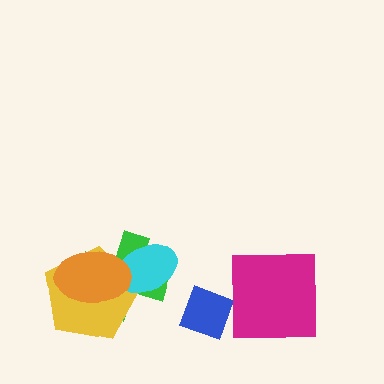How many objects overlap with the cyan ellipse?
3 objects overlap with the cyan ellipse.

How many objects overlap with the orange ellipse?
3 objects overlap with the orange ellipse.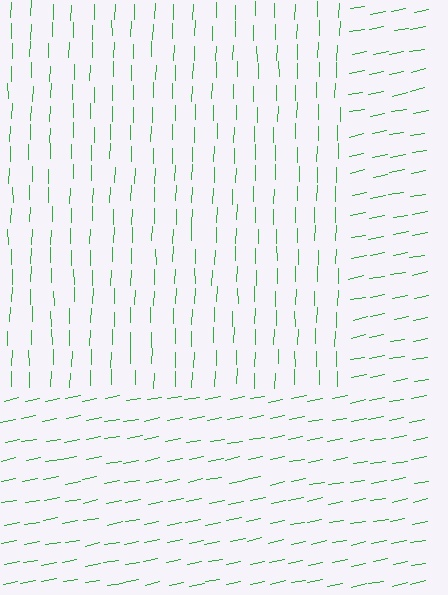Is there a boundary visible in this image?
Yes, there is a texture boundary formed by a change in line orientation.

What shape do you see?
I see a rectangle.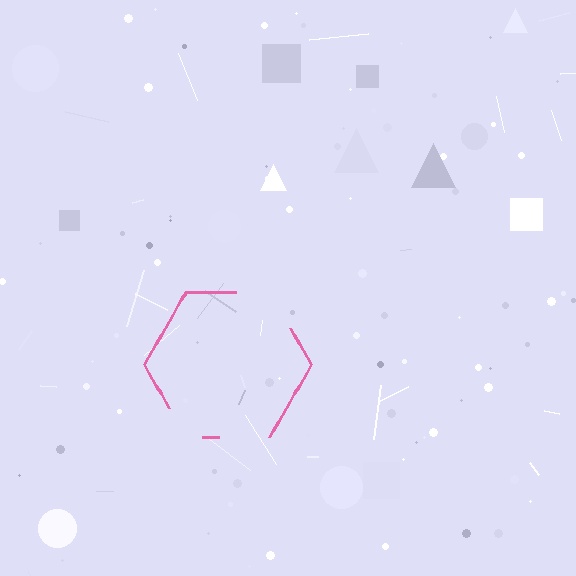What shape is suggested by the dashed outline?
The dashed outline suggests a hexagon.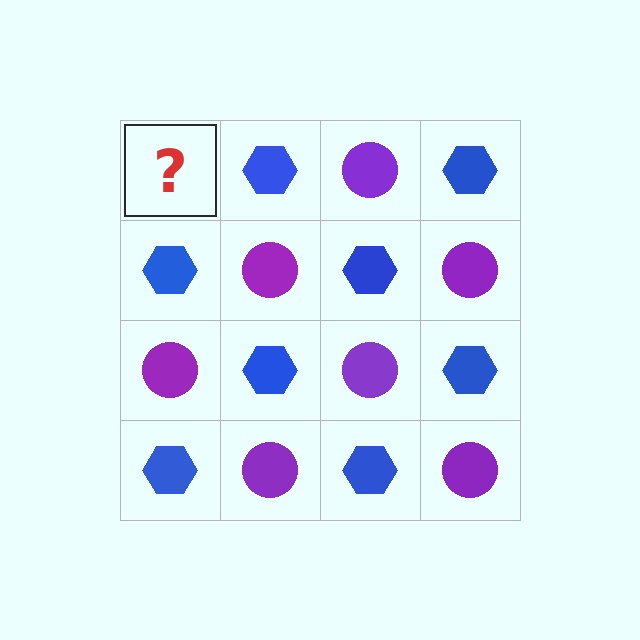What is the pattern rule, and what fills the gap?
The rule is that it alternates purple circle and blue hexagon in a checkerboard pattern. The gap should be filled with a purple circle.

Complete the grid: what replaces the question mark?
The question mark should be replaced with a purple circle.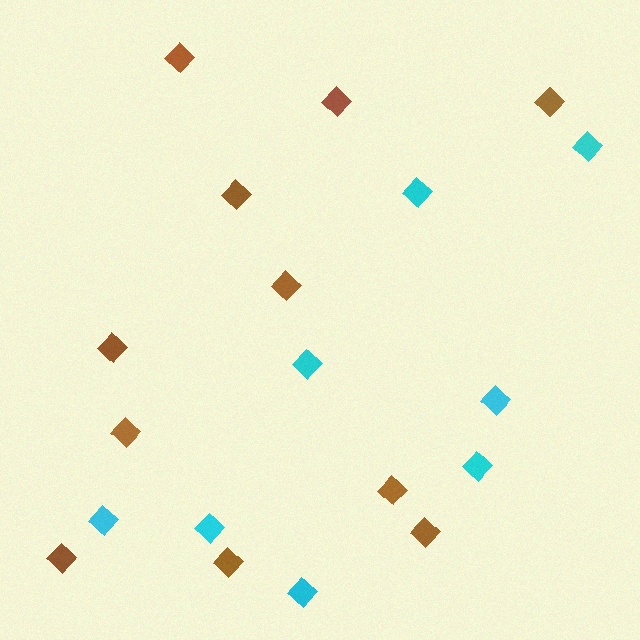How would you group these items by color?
There are 2 groups: one group of cyan diamonds (8) and one group of brown diamonds (11).